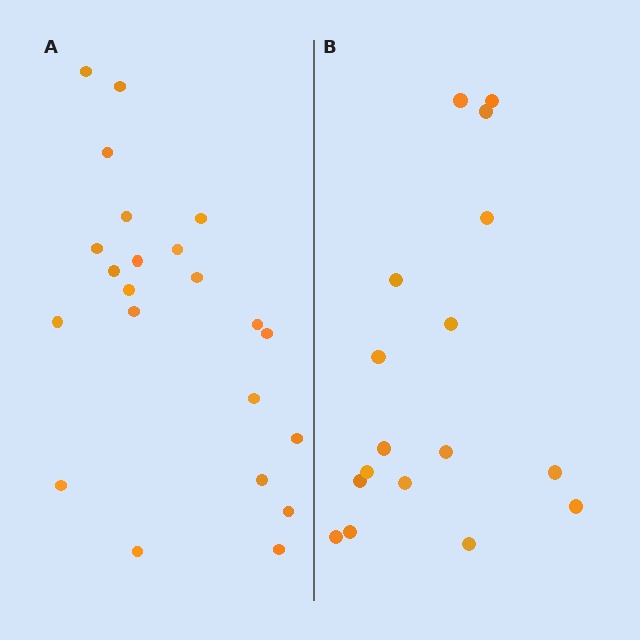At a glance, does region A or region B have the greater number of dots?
Region A (the left region) has more dots.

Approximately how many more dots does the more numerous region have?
Region A has about 5 more dots than region B.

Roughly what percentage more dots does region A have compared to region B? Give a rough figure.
About 30% more.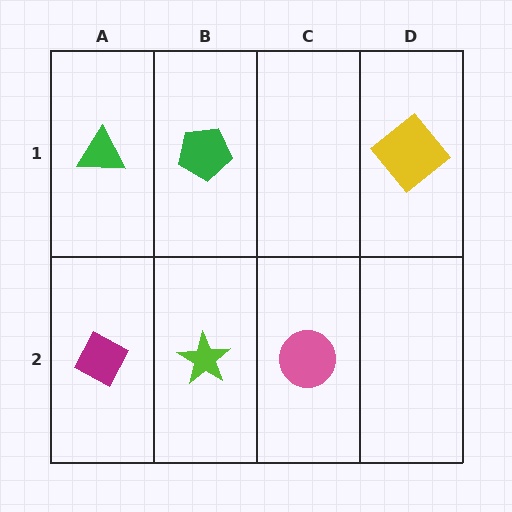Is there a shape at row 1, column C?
No, that cell is empty.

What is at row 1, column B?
A green pentagon.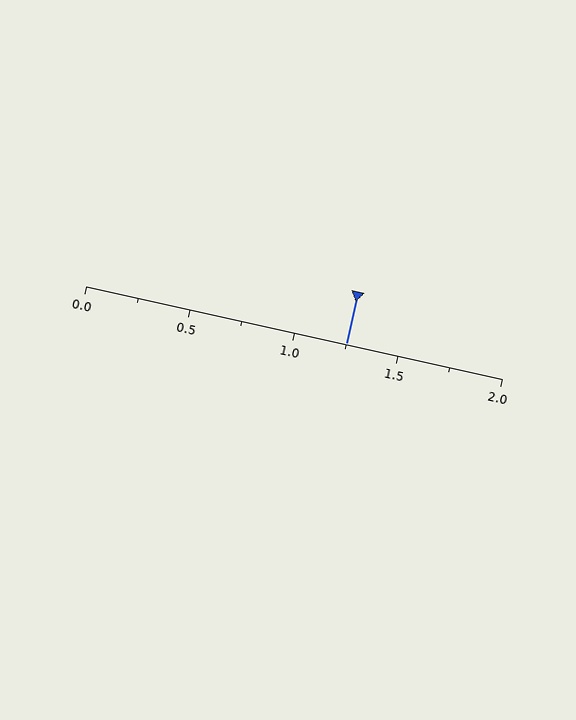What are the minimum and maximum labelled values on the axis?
The axis runs from 0.0 to 2.0.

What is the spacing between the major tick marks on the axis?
The major ticks are spaced 0.5 apart.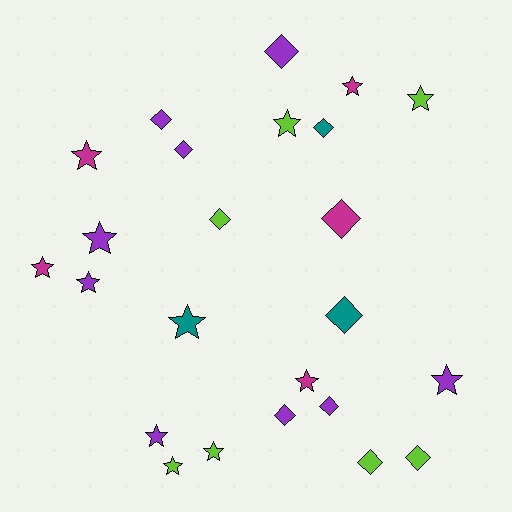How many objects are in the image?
There are 24 objects.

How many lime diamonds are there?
There are 3 lime diamonds.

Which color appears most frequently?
Purple, with 9 objects.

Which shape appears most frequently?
Star, with 13 objects.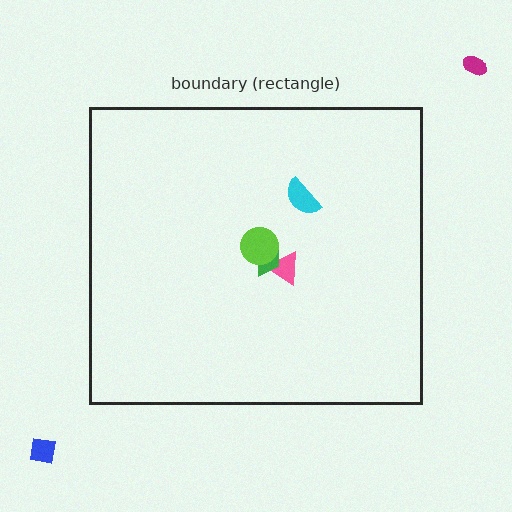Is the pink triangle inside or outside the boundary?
Inside.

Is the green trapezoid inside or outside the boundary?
Inside.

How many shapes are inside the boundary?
4 inside, 2 outside.